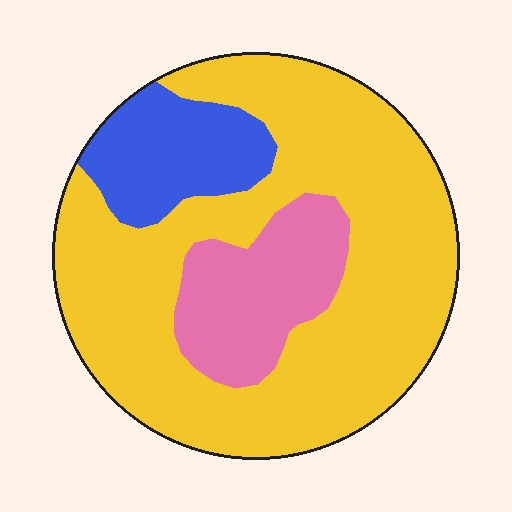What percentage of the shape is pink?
Pink takes up about one sixth (1/6) of the shape.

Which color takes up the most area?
Yellow, at roughly 70%.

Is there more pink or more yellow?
Yellow.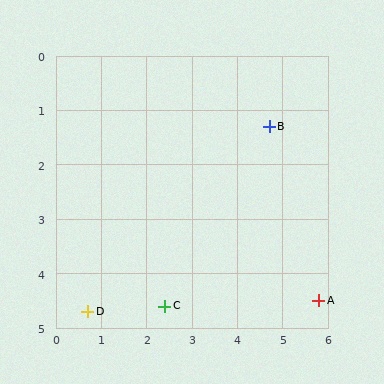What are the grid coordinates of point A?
Point A is at approximately (5.8, 4.5).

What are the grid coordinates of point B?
Point B is at approximately (4.7, 1.3).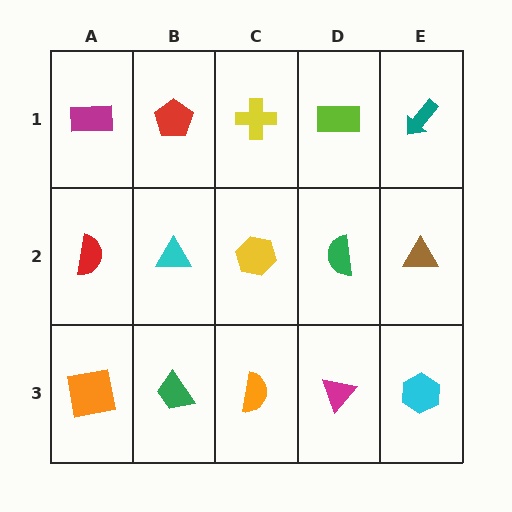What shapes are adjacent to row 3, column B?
A cyan triangle (row 2, column B), an orange square (row 3, column A), an orange semicircle (row 3, column C).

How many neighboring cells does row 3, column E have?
2.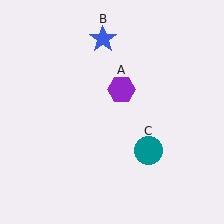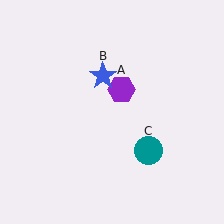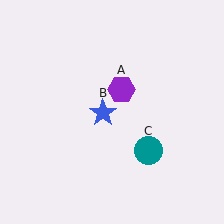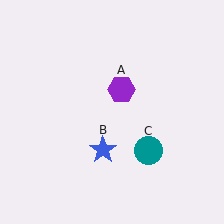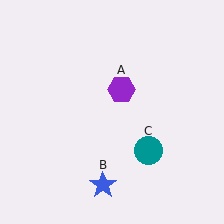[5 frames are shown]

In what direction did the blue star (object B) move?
The blue star (object B) moved down.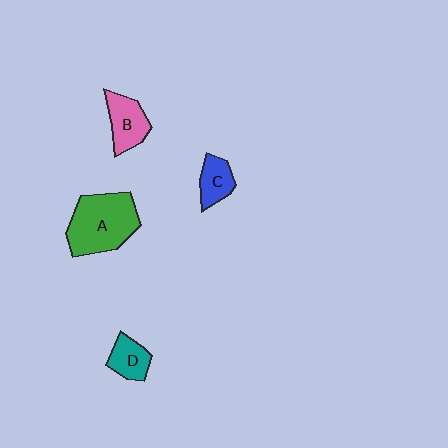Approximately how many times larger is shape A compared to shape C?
Approximately 2.6 times.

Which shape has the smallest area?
Shape C (blue).